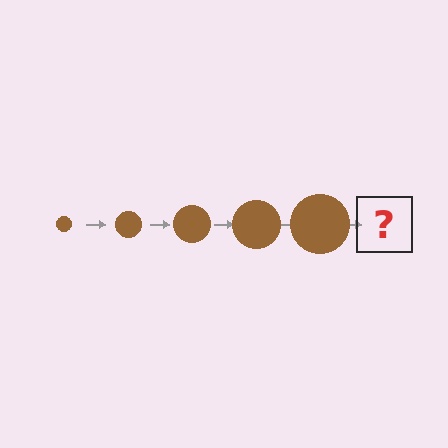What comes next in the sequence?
The next element should be a brown circle, larger than the previous one.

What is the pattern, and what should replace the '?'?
The pattern is that the circle gets progressively larger each step. The '?' should be a brown circle, larger than the previous one.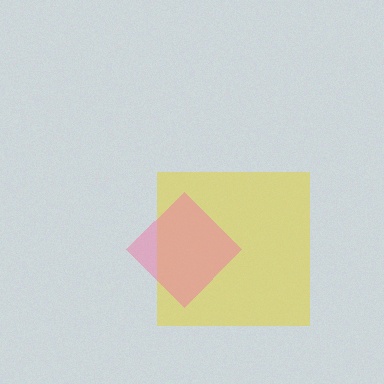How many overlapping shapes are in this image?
There are 2 overlapping shapes in the image.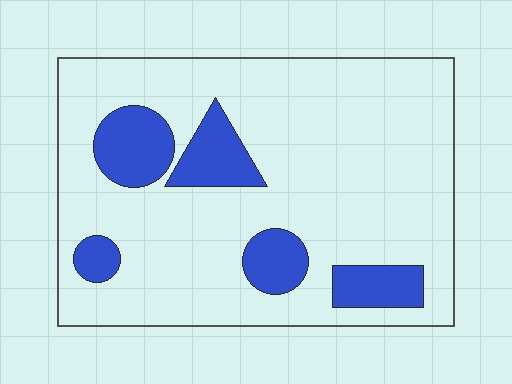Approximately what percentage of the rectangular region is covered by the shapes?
Approximately 20%.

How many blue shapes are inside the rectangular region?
5.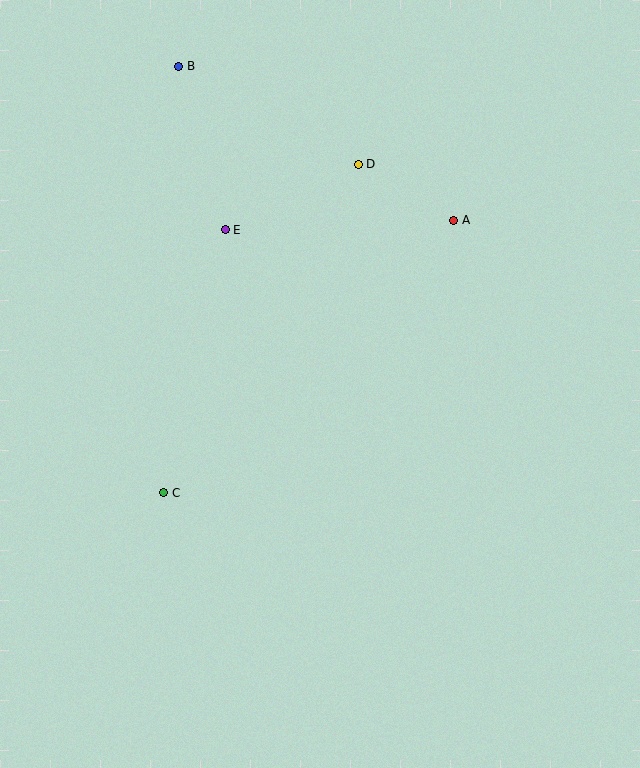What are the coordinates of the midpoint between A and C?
The midpoint between A and C is at (309, 356).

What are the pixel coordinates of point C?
Point C is at (164, 493).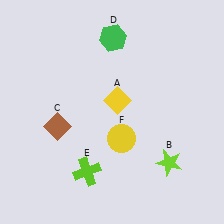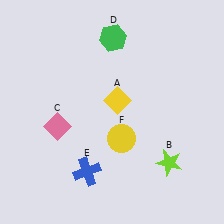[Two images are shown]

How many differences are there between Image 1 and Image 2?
There are 2 differences between the two images.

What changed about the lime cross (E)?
In Image 1, E is lime. In Image 2, it changed to blue.